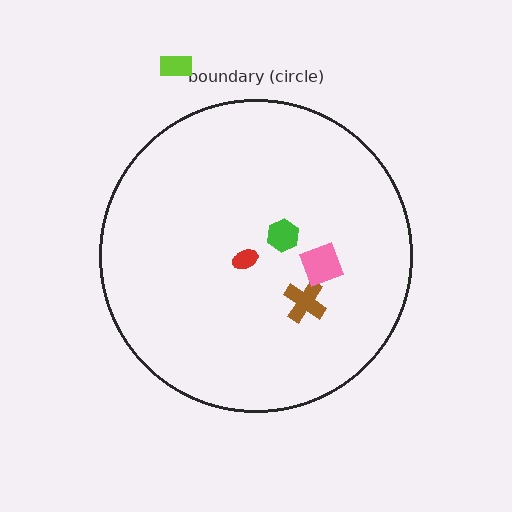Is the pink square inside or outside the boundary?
Inside.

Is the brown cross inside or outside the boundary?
Inside.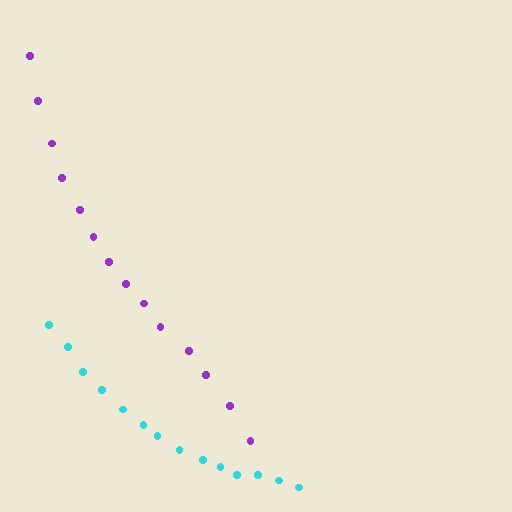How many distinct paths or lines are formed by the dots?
There are 2 distinct paths.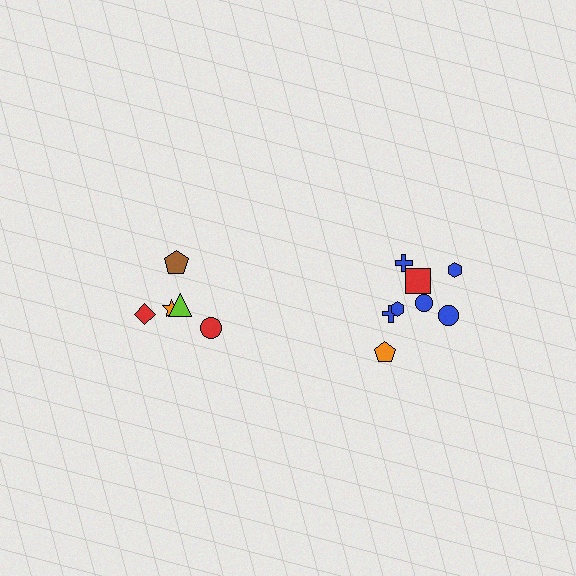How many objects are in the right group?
There are 8 objects.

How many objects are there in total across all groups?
There are 13 objects.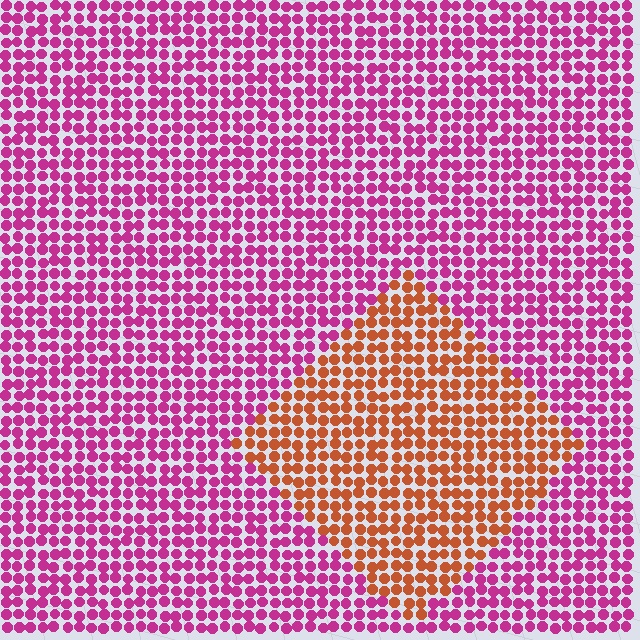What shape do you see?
I see a diamond.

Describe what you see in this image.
The image is filled with small magenta elements in a uniform arrangement. A diamond-shaped region is visible where the elements are tinted to a slightly different hue, forming a subtle color boundary.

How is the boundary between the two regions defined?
The boundary is defined purely by a slight shift in hue (about 56 degrees). Spacing, size, and orientation are identical on both sides.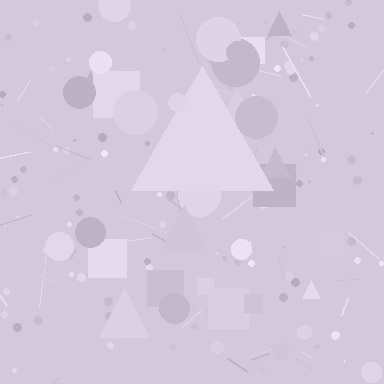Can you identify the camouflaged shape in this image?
The camouflaged shape is a triangle.